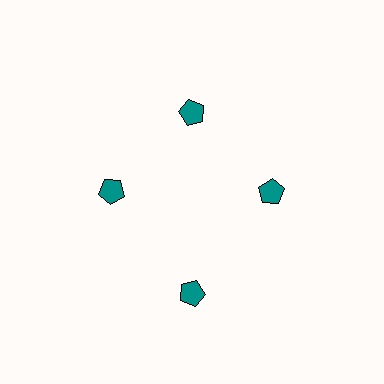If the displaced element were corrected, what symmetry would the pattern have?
It would have 4-fold rotational symmetry — the pattern would map onto itself every 90 degrees.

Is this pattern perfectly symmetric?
No. The 4 teal pentagons are arranged in a ring, but one element near the 6 o'clock position is pushed outward from the center, breaking the 4-fold rotational symmetry.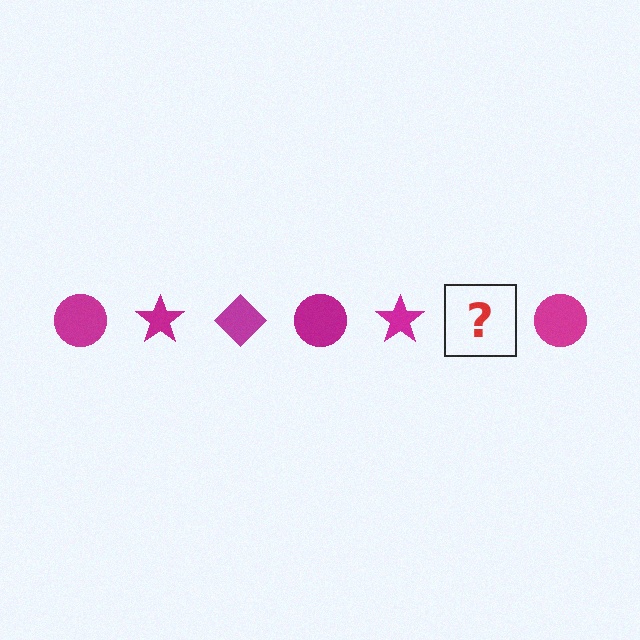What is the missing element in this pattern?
The missing element is a magenta diamond.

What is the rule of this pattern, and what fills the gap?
The rule is that the pattern cycles through circle, star, diamond shapes in magenta. The gap should be filled with a magenta diamond.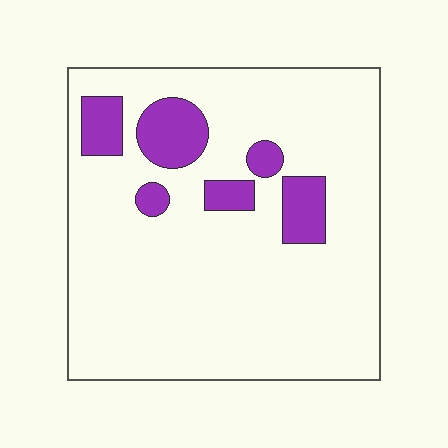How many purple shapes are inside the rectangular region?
6.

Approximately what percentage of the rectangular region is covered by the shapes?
Approximately 15%.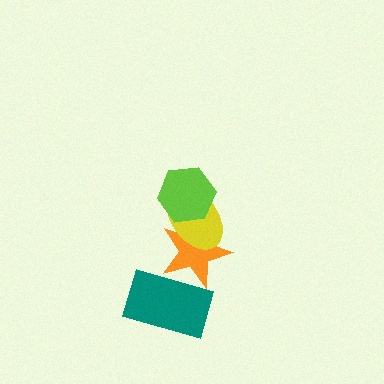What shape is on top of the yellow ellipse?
The lime hexagon is on top of the yellow ellipse.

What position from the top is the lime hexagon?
The lime hexagon is 1st from the top.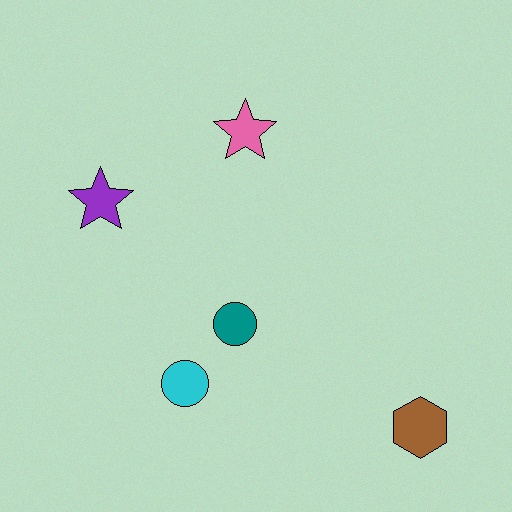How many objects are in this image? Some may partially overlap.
There are 5 objects.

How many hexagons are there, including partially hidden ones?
There is 1 hexagon.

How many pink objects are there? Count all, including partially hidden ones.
There is 1 pink object.